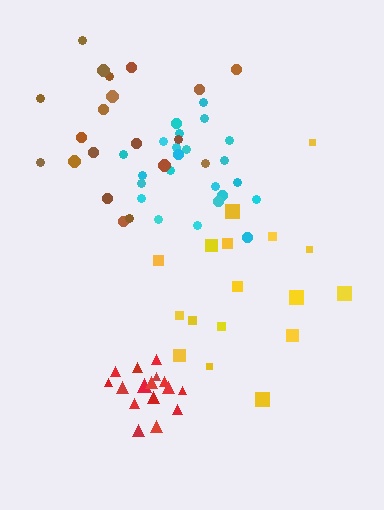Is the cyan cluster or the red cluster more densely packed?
Red.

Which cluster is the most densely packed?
Red.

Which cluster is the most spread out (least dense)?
Brown.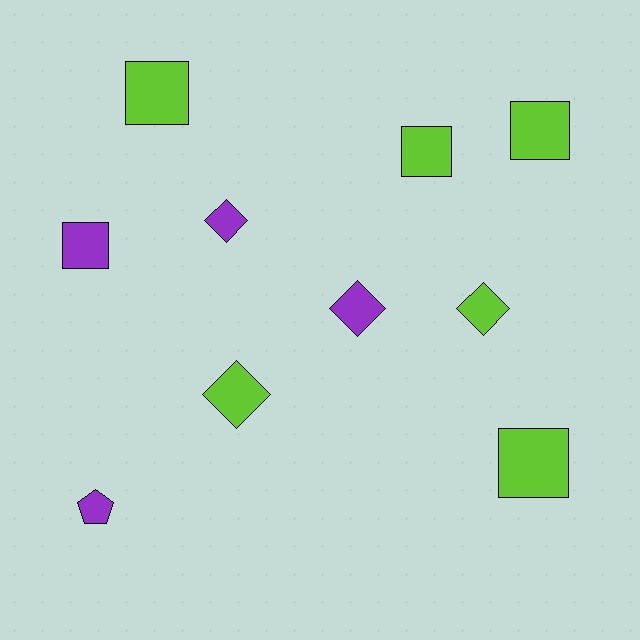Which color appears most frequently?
Lime, with 6 objects.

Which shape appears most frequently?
Square, with 5 objects.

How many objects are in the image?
There are 10 objects.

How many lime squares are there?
There are 4 lime squares.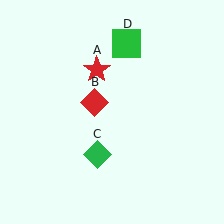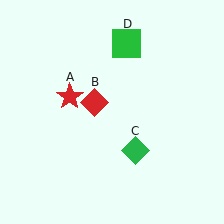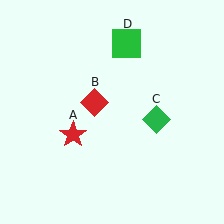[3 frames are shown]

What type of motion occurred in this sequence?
The red star (object A), green diamond (object C) rotated counterclockwise around the center of the scene.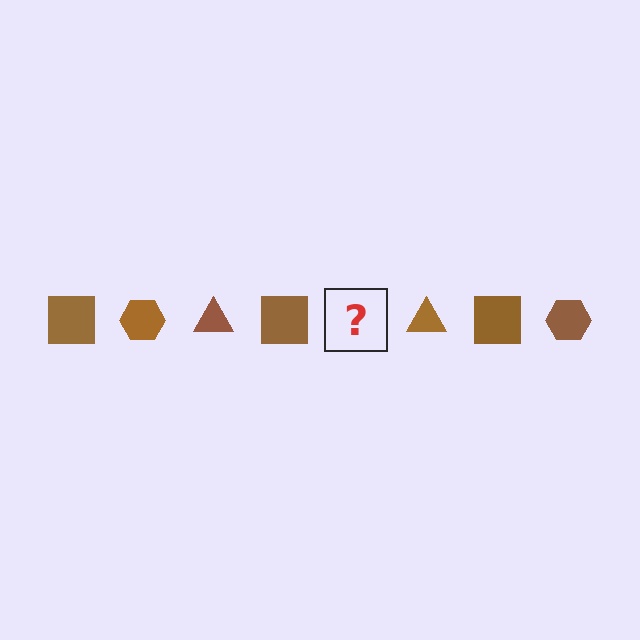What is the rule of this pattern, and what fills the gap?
The rule is that the pattern cycles through square, hexagon, triangle shapes in brown. The gap should be filled with a brown hexagon.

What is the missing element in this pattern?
The missing element is a brown hexagon.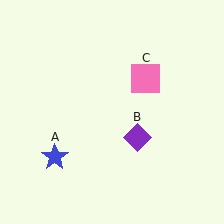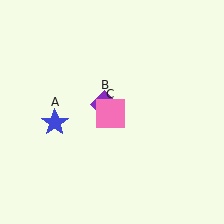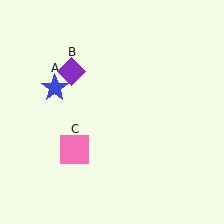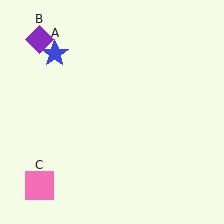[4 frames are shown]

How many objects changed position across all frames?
3 objects changed position: blue star (object A), purple diamond (object B), pink square (object C).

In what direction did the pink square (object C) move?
The pink square (object C) moved down and to the left.